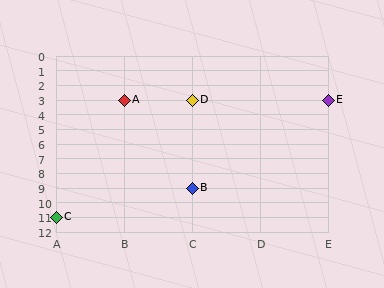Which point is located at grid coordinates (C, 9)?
Point B is at (C, 9).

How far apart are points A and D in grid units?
Points A and D are 1 column apart.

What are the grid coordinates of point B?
Point B is at grid coordinates (C, 9).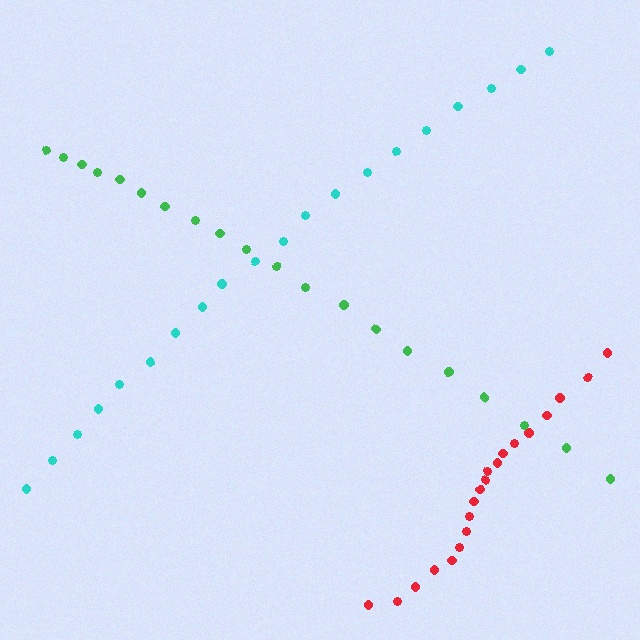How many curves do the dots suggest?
There are 3 distinct paths.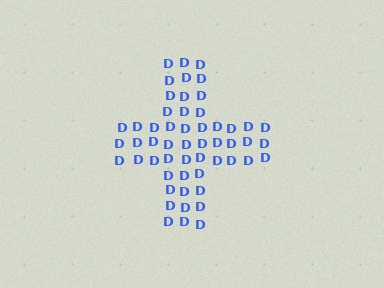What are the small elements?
The small elements are letter D's.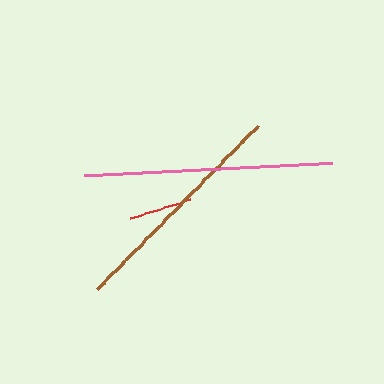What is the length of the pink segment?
The pink segment is approximately 248 pixels long.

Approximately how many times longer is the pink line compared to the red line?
The pink line is approximately 4.0 times the length of the red line.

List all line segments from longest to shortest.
From longest to shortest: pink, brown, red.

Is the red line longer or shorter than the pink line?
The pink line is longer than the red line.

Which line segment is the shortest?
The red line is the shortest at approximately 63 pixels.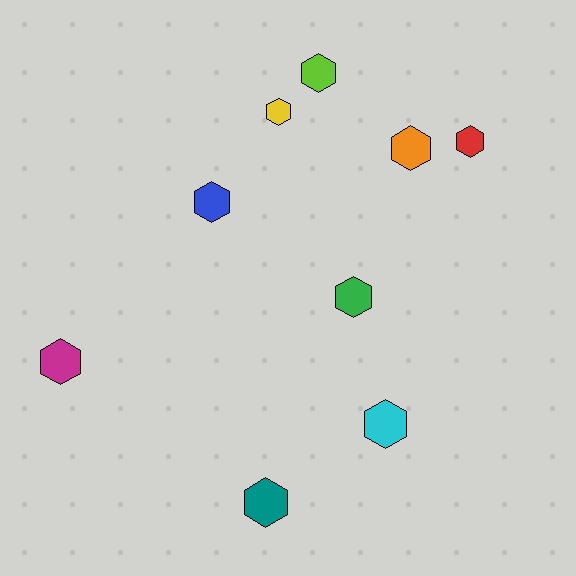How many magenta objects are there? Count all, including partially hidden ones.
There is 1 magenta object.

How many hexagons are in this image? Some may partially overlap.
There are 9 hexagons.